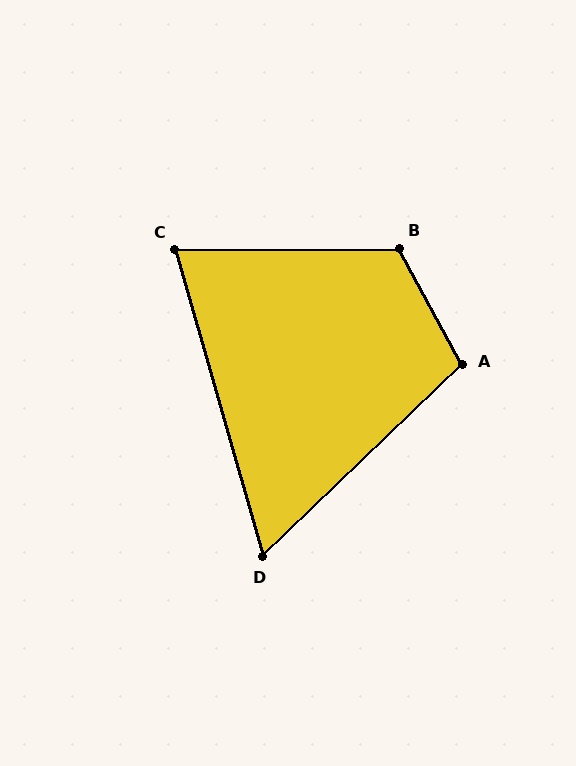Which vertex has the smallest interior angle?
D, at approximately 62 degrees.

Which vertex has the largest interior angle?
B, at approximately 118 degrees.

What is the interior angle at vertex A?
Approximately 106 degrees (obtuse).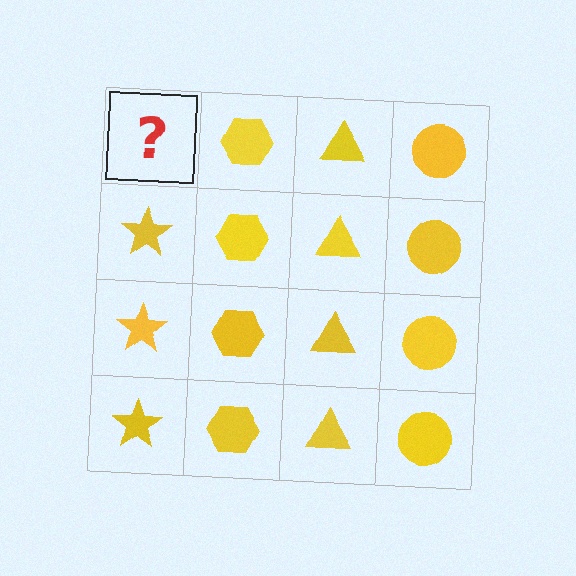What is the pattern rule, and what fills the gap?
The rule is that each column has a consistent shape. The gap should be filled with a yellow star.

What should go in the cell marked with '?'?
The missing cell should contain a yellow star.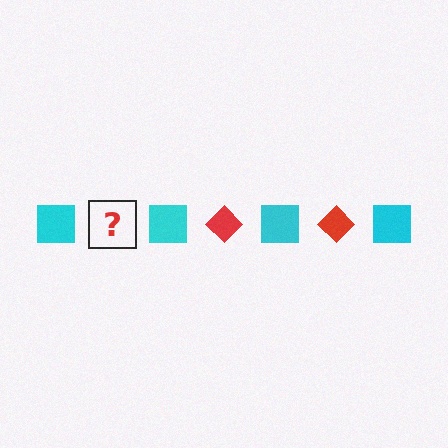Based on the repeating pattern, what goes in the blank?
The blank should be a red diamond.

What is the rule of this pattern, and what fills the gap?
The rule is that the pattern alternates between cyan square and red diamond. The gap should be filled with a red diamond.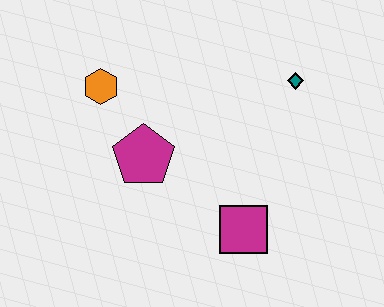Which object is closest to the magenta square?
The magenta pentagon is closest to the magenta square.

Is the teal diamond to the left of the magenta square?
No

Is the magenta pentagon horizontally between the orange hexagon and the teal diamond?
Yes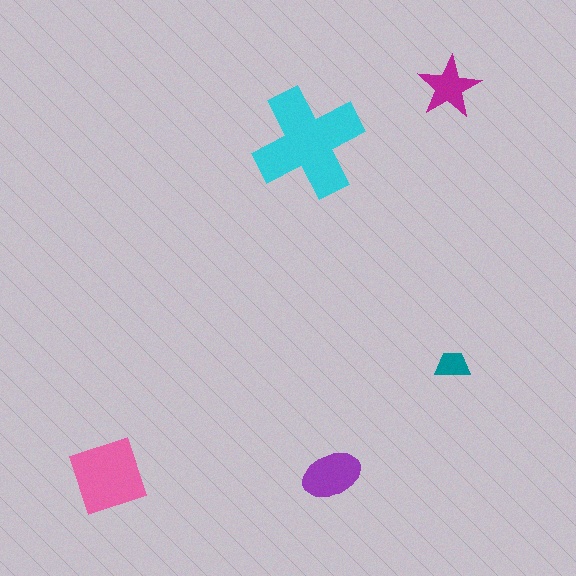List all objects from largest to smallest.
The cyan cross, the pink diamond, the purple ellipse, the magenta star, the teal trapezoid.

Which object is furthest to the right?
The teal trapezoid is rightmost.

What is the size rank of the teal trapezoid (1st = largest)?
5th.